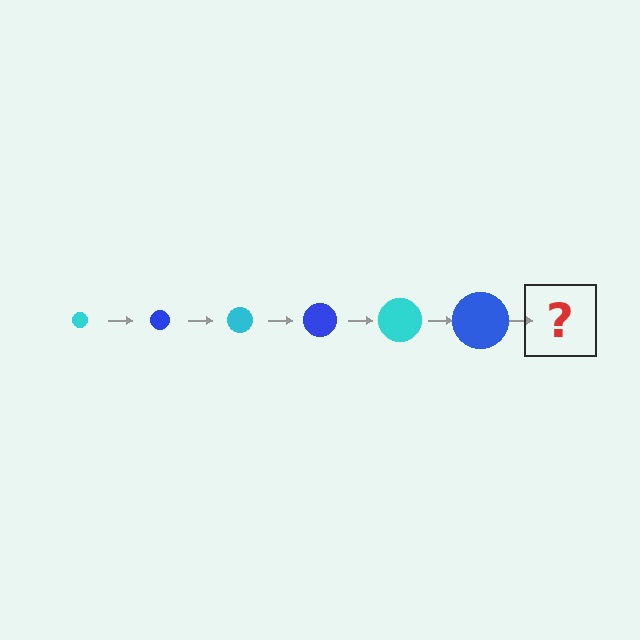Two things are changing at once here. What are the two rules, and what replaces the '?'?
The two rules are that the circle grows larger each step and the color cycles through cyan and blue. The '?' should be a cyan circle, larger than the previous one.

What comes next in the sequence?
The next element should be a cyan circle, larger than the previous one.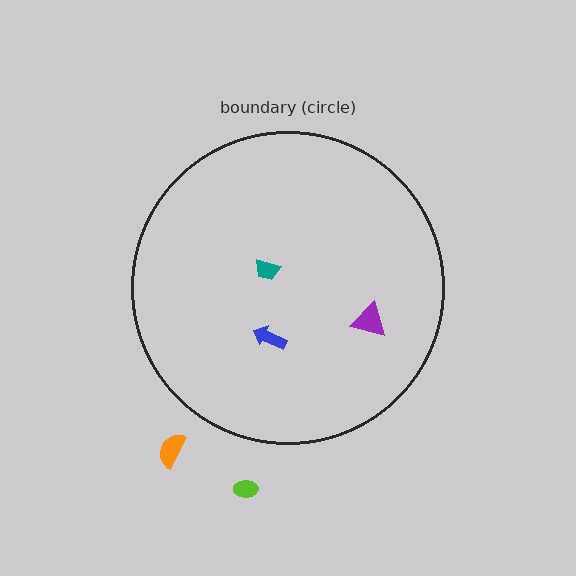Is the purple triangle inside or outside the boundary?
Inside.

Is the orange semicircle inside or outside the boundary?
Outside.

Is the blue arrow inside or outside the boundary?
Inside.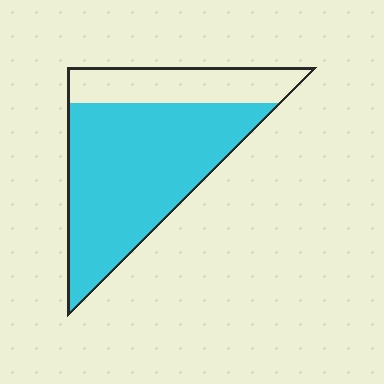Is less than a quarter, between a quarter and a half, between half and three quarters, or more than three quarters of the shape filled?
Between half and three quarters.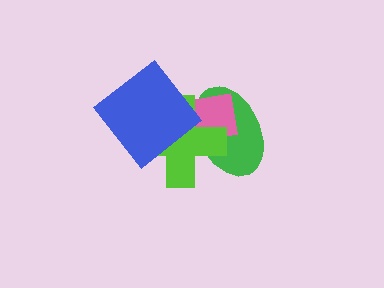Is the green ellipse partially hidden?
Yes, it is partially covered by another shape.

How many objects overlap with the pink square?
2 objects overlap with the pink square.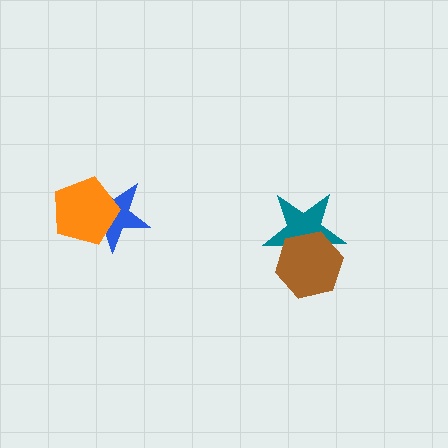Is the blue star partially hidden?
Yes, it is partially covered by another shape.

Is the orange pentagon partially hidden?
No, no other shape covers it.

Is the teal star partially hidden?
Yes, it is partially covered by another shape.